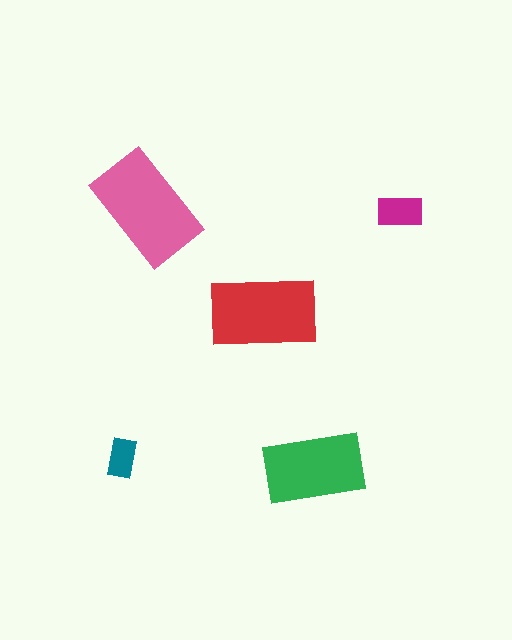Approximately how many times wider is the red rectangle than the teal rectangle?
About 2.5 times wider.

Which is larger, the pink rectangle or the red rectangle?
The pink one.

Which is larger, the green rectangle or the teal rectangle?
The green one.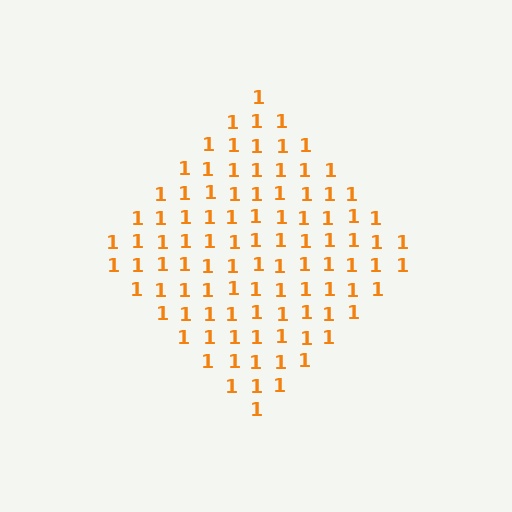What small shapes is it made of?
It is made of small digit 1's.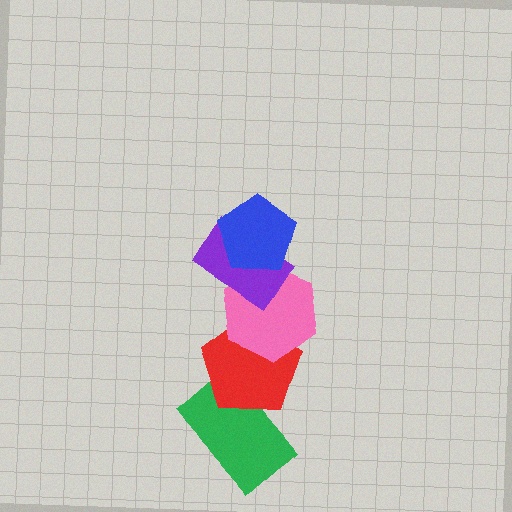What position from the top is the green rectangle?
The green rectangle is 5th from the top.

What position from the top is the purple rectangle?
The purple rectangle is 2nd from the top.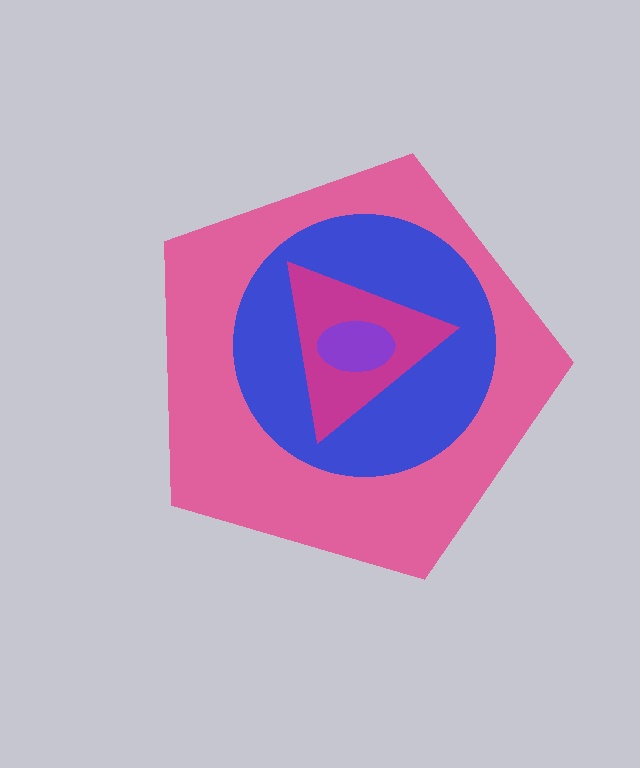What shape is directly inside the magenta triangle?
The purple ellipse.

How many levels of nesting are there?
4.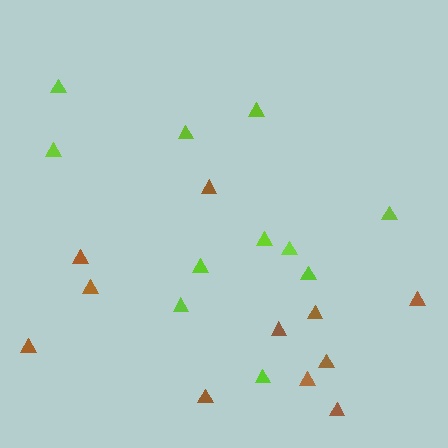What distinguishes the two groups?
There are 2 groups: one group of brown triangles (11) and one group of lime triangles (11).